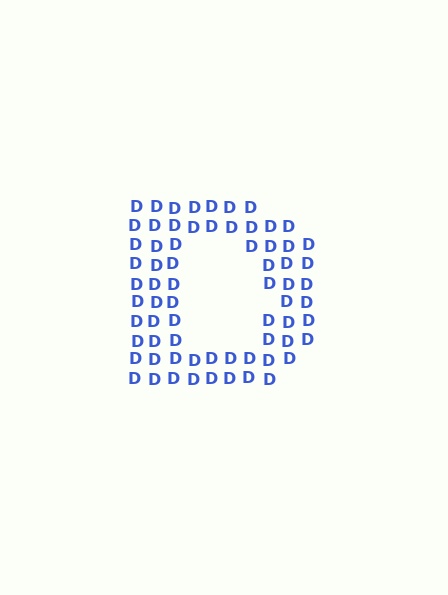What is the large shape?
The large shape is the letter D.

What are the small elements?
The small elements are letter D's.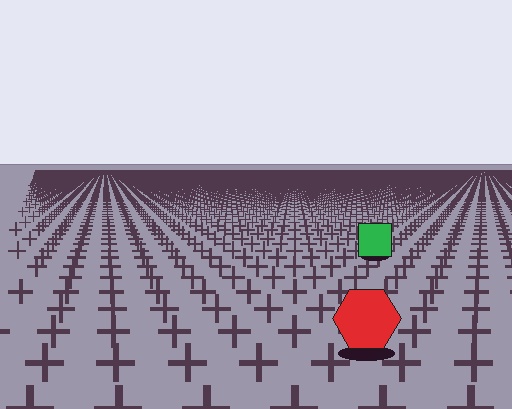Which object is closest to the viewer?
The red hexagon is closest. The texture marks near it are larger and more spread out.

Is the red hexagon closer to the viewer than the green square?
Yes. The red hexagon is closer — you can tell from the texture gradient: the ground texture is coarser near it.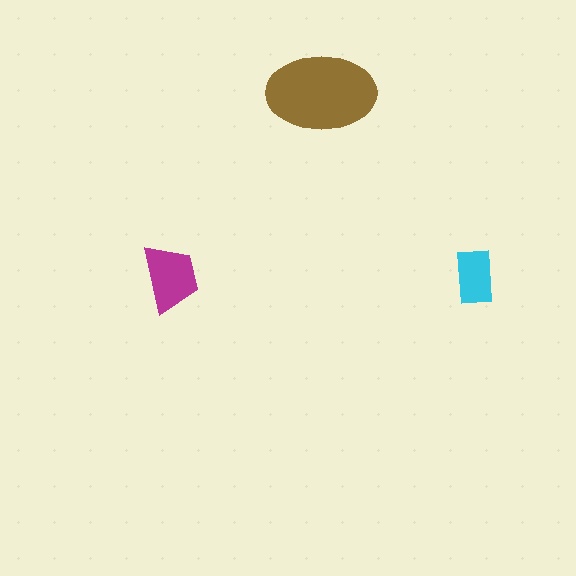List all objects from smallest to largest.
The cyan rectangle, the magenta trapezoid, the brown ellipse.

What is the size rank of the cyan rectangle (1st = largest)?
3rd.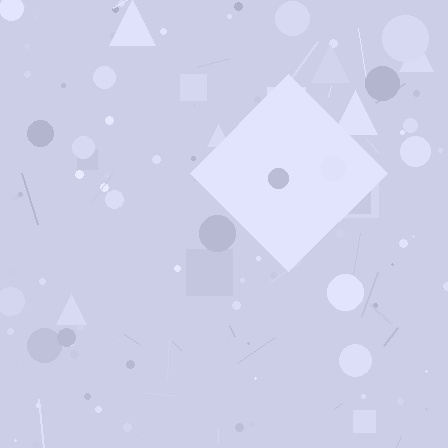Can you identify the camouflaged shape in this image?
The camouflaged shape is a diamond.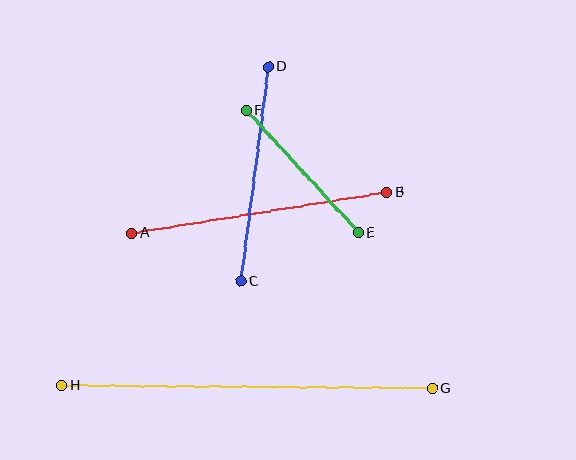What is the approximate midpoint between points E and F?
The midpoint is at approximately (303, 172) pixels.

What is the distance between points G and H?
The distance is approximately 371 pixels.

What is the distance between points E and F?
The distance is approximately 166 pixels.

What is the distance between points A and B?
The distance is approximately 258 pixels.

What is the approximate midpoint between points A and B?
The midpoint is at approximately (259, 213) pixels.